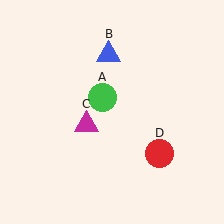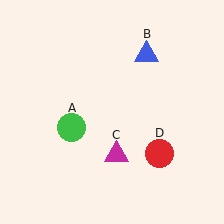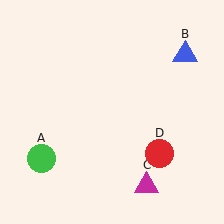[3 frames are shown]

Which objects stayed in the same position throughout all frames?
Red circle (object D) remained stationary.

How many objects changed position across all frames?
3 objects changed position: green circle (object A), blue triangle (object B), magenta triangle (object C).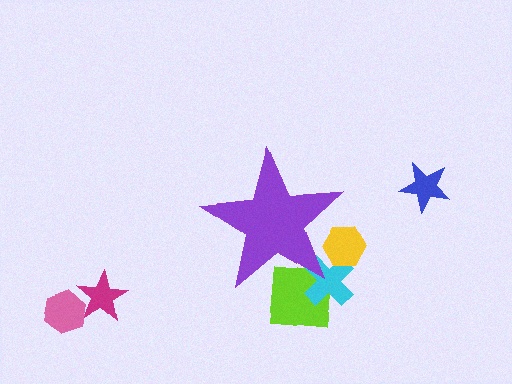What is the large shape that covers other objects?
A purple star.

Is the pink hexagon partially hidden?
No, the pink hexagon is fully visible.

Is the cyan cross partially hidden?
Yes, the cyan cross is partially hidden behind the purple star.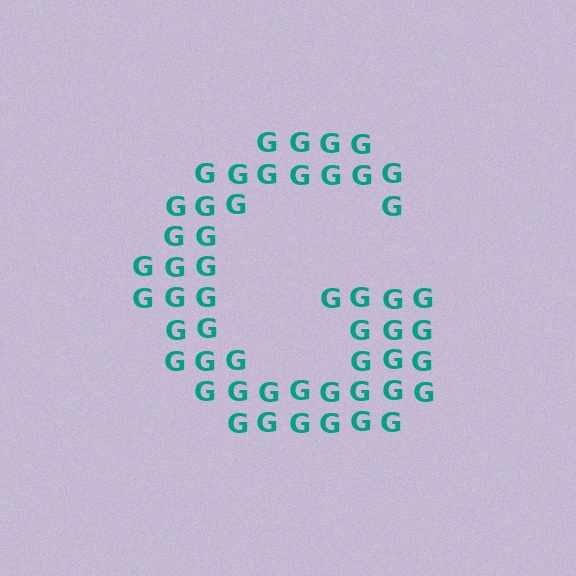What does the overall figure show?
The overall figure shows the letter G.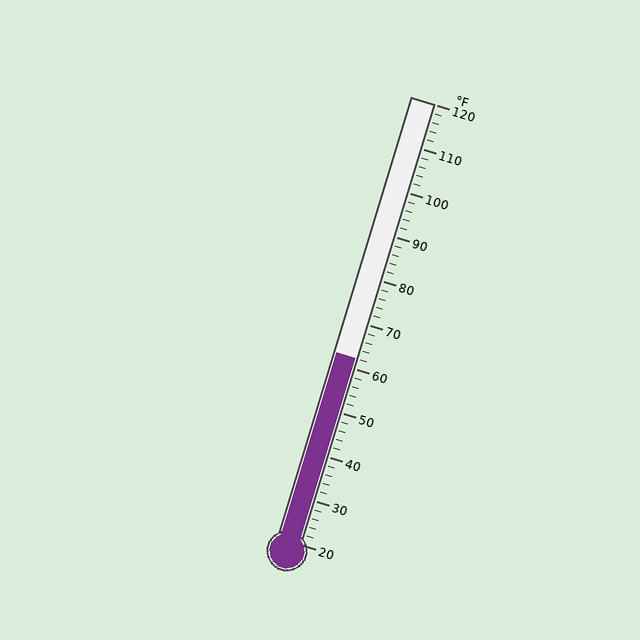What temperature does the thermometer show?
The thermometer shows approximately 62°F.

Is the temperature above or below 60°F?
The temperature is above 60°F.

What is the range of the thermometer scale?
The thermometer scale ranges from 20°F to 120°F.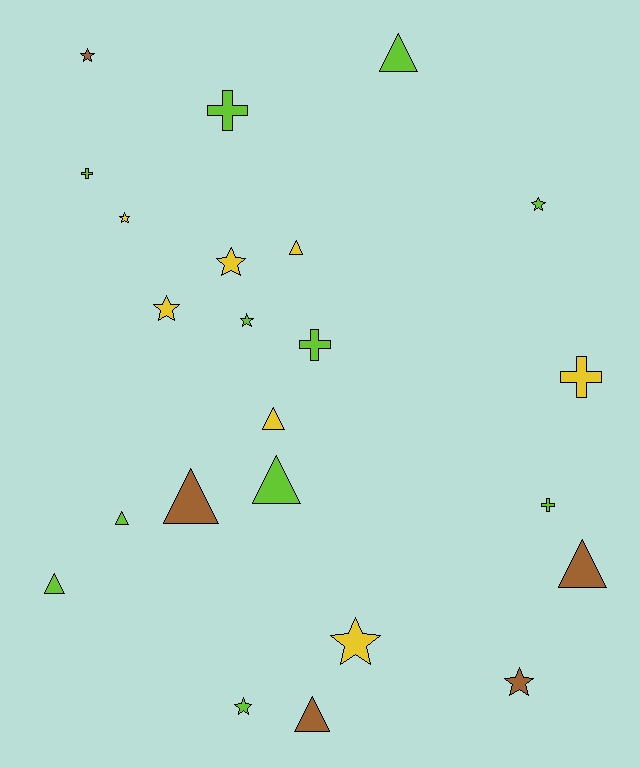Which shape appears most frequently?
Star, with 9 objects.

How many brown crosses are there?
There are no brown crosses.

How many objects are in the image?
There are 23 objects.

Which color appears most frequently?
Lime, with 11 objects.